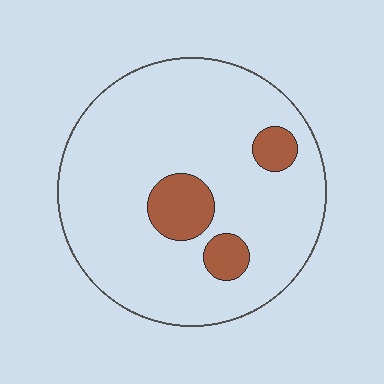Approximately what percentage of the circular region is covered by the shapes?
Approximately 10%.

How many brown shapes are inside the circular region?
3.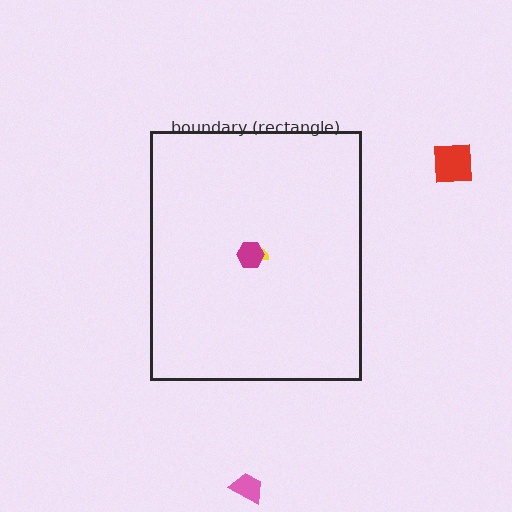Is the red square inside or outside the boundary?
Outside.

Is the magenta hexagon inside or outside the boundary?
Inside.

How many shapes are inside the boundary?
2 inside, 2 outside.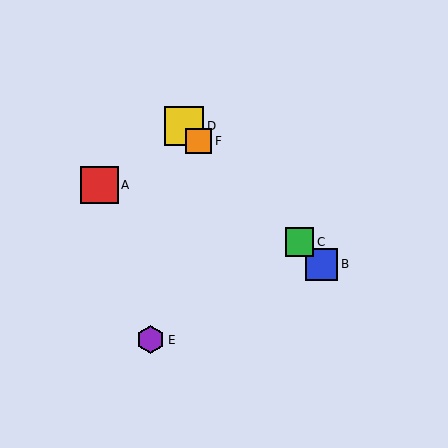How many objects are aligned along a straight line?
4 objects (B, C, D, F) are aligned along a straight line.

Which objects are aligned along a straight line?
Objects B, C, D, F are aligned along a straight line.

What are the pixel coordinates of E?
Object E is at (150, 340).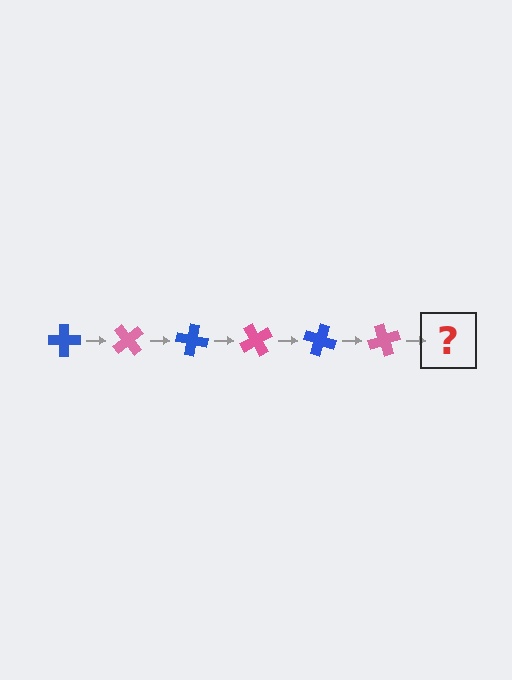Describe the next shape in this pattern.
It should be a blue cross, rotated 300 degrees from the start.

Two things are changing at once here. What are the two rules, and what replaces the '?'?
The two rules are that it rotates 50 degrees each step and the color cycles through blue and pink. The '?' should be a blue cross, rotated 300 degrees from the start.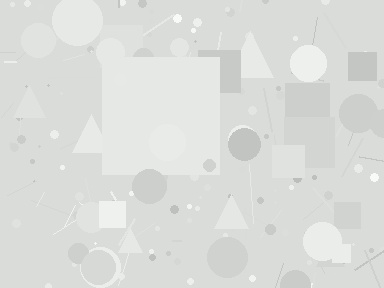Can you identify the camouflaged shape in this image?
The camouflaged shape is a square.